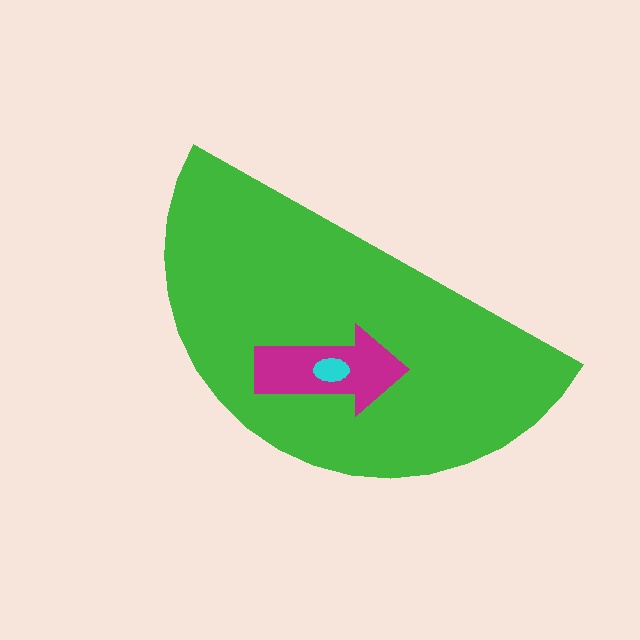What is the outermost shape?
The green semicircle.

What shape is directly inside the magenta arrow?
The cyan ellipse.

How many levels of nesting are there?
3.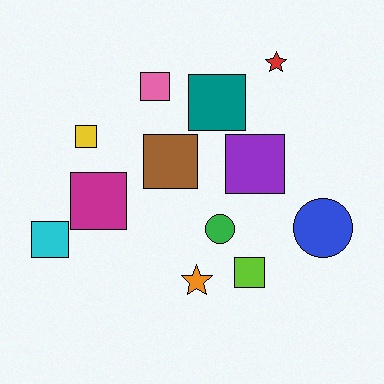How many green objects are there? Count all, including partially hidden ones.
There is 1 green object.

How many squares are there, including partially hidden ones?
There are 8 squares.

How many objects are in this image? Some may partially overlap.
There are 12 objects.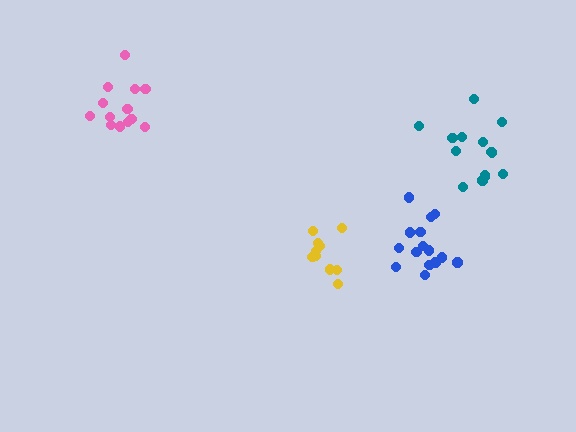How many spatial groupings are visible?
There are 4 spatial groupings.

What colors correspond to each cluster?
The clusters are colored: pink, yellow, blue, teal.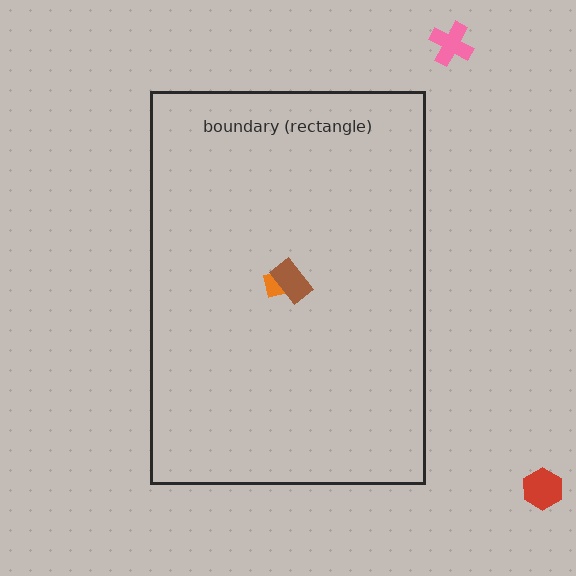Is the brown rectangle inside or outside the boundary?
Inside.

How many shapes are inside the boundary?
2 inside, 2 outside.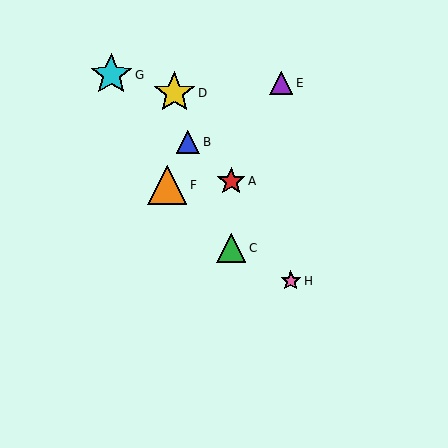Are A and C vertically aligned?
Yes, both are at x≈231.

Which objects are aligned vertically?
Objects A, C are aligned vertically.